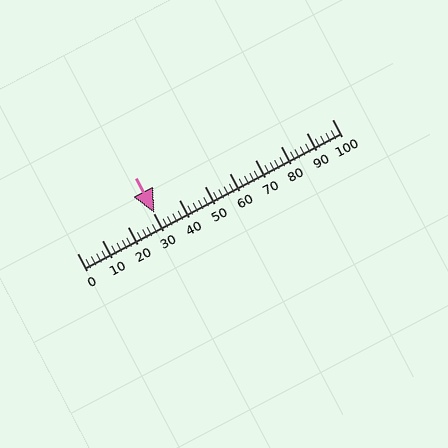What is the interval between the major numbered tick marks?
The major tick marks are spaced 10 units apart.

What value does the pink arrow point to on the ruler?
The pink arrow points to approximately 30.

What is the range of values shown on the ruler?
The ruler shows values from 0 to 100.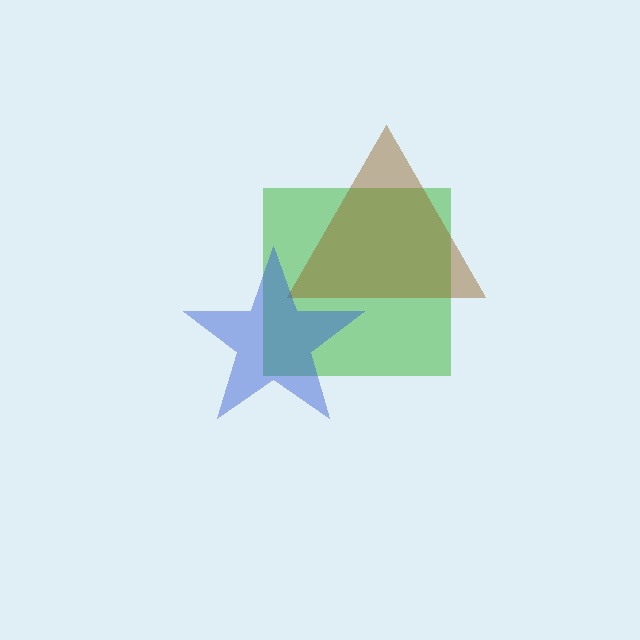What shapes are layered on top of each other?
The layered shapes are: a green square, a brown triangle, a blue star.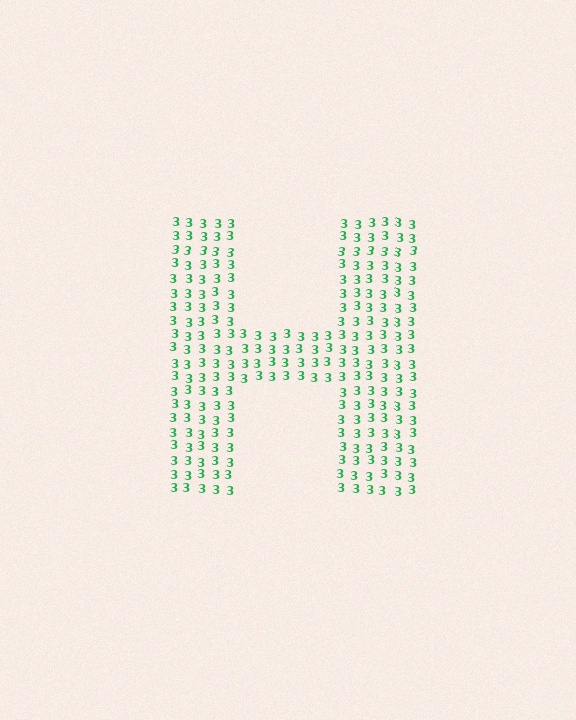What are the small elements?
The small elements are digit 3's.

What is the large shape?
The large shape is the letter H.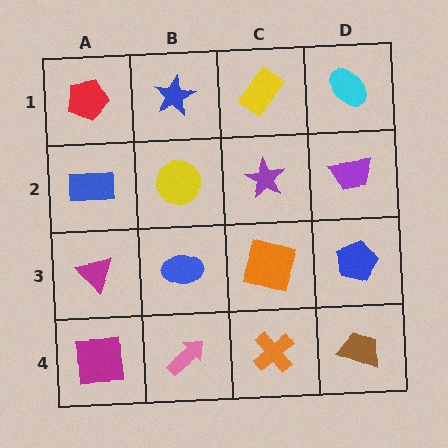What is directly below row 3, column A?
A magenta square.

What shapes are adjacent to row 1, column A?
A blue rectangle (row 2, column A), a blue star (row 1, column B).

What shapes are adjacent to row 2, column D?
A cyan ellipse (row 1, column D), a blue pentagon (row 3, column D), a purple star (row 2, column C).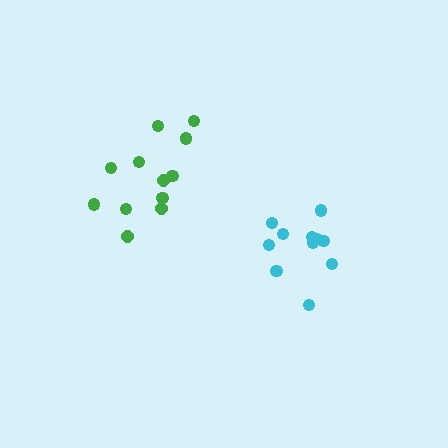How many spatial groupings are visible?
There are 2 spatial groupings.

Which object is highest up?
The green cluster is topmost.